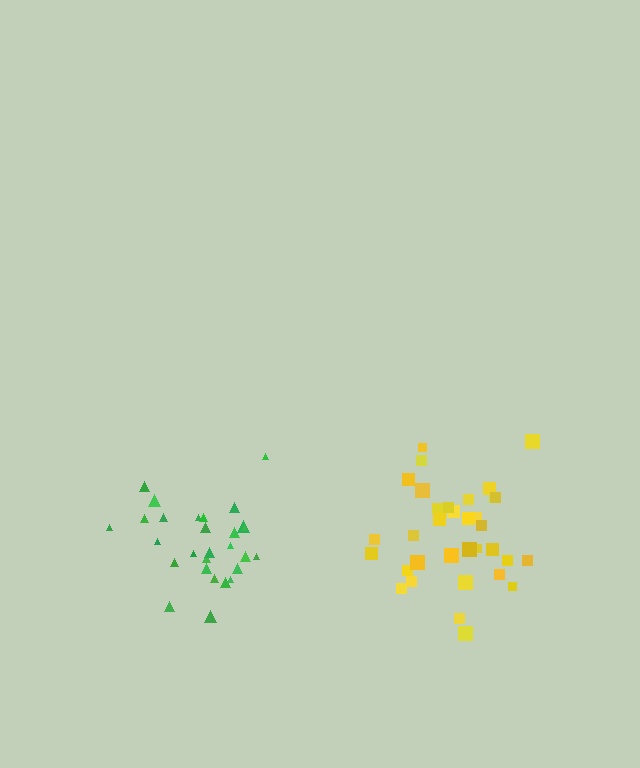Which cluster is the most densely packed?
Yellow.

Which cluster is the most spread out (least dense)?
Green.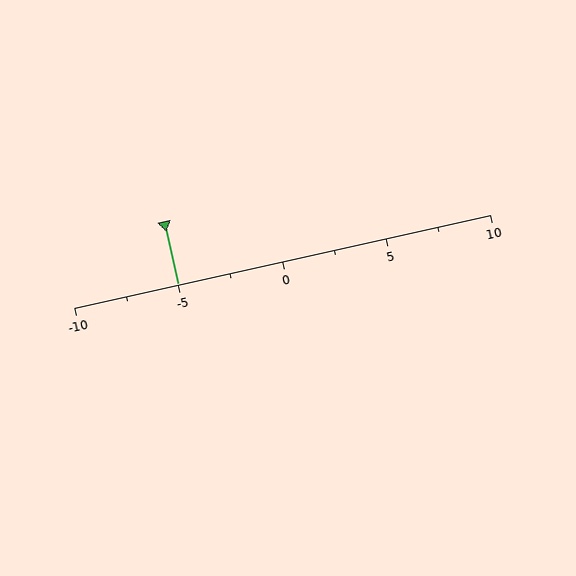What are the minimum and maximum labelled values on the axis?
The axis runs from -10 to 10.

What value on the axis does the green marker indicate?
The marker indicates approximately -5.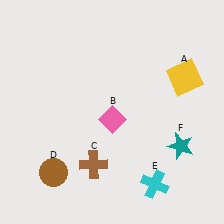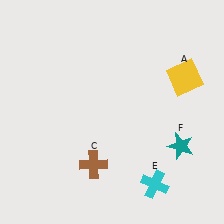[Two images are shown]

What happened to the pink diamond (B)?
The pink diamond (B) was removed in Image 2. It was in the bottom-right area of Image 1.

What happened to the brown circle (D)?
The brown circle (D) was removed in Image 2. It was in the bottom-left area of Image 1.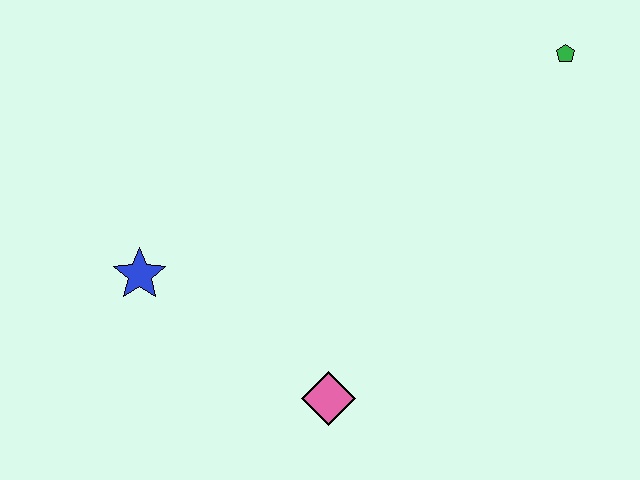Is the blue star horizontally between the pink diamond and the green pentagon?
No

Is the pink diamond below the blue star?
Yes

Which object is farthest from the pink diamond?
The green pentagon is farthest from the pink diamond.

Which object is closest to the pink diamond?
The blue star is closest to the pink diamond.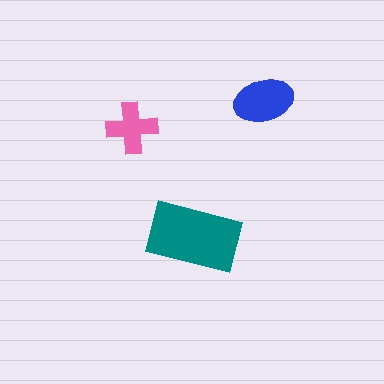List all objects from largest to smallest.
The teal rectangle, the blue ellipse, the pink cross.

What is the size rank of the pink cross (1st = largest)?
3rd.